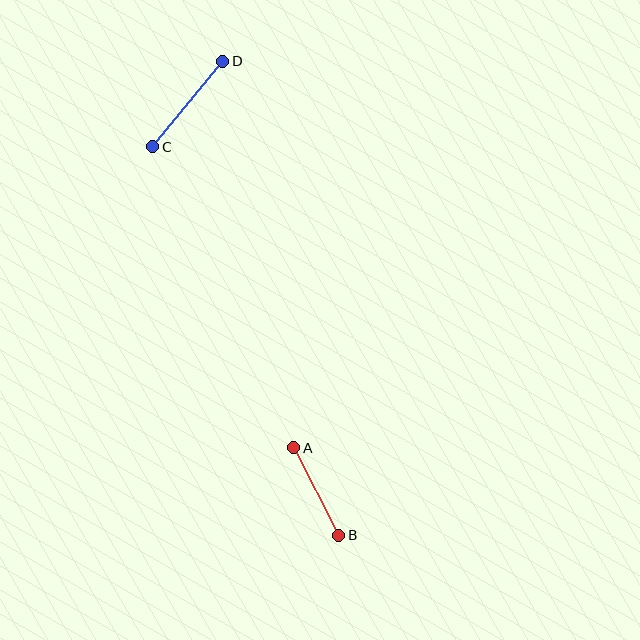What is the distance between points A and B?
The distance is approximately 98 pixels.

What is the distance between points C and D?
The distance is approximately 111 pixels.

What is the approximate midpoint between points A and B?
The midpoint is at approximately (316, 491) pixels.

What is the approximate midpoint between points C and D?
The midpoint is at approximately (188, 104) pixels.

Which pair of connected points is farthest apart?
Points C and D are farthest apart.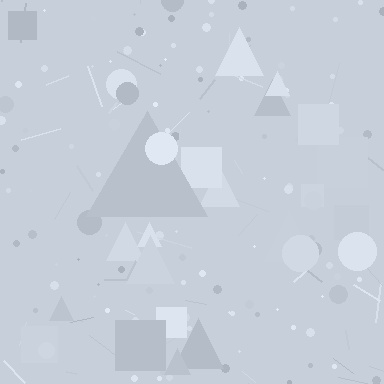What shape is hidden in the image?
A triangle is hidden in the image.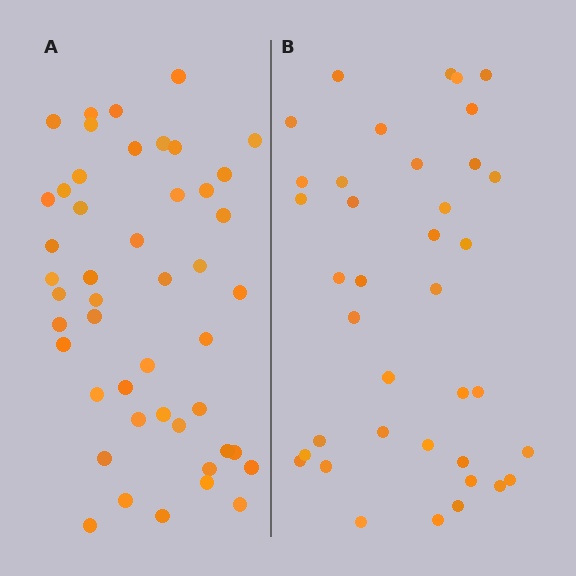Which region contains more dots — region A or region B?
Region A (the left region) has more dots.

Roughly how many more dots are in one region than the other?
Region A has roughly 8 or so more dots than region B.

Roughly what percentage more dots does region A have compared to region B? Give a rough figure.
About 25% more.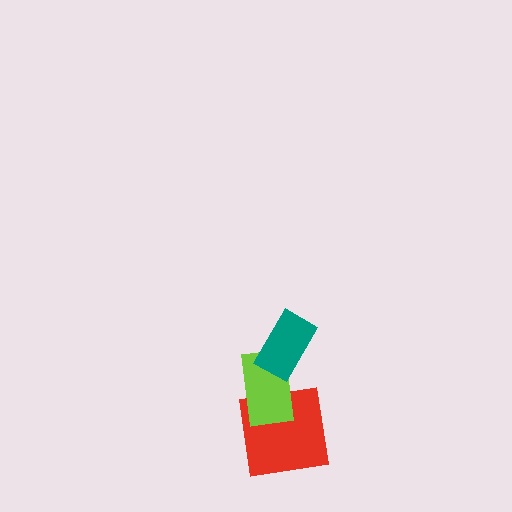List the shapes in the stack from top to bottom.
From top to bottom: the teal rectangle, the lime rectangle, the red square.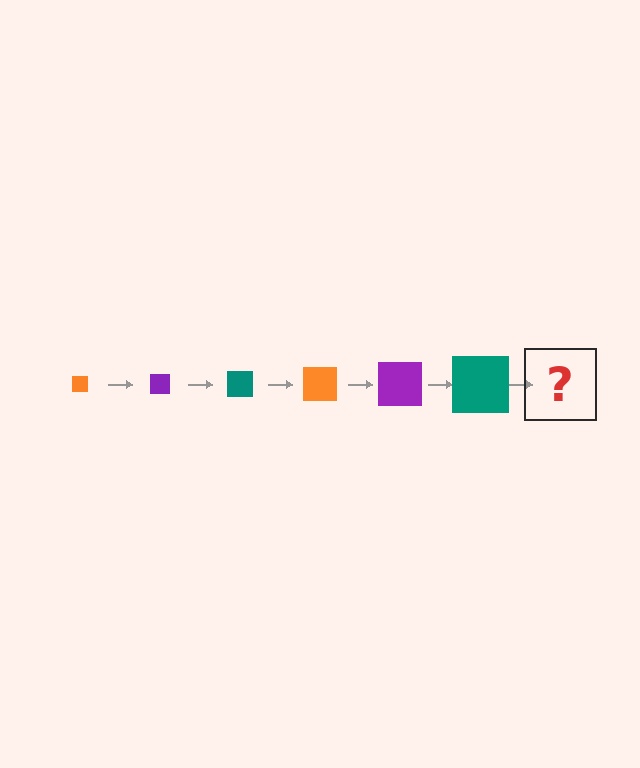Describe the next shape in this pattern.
It should be an orange square, larger than the previous one.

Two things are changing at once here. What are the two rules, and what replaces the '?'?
The two rules are that the square grows larger each step and the color cycles through orange, purple, and teal. The '?' should be an orange square, larger than the previous one.